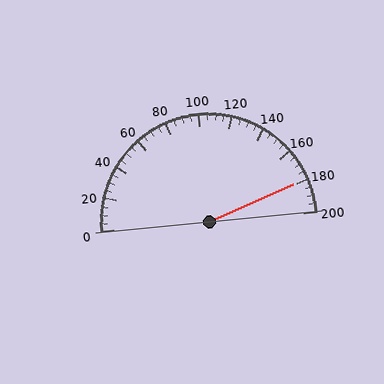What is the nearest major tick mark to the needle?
The nearest major tick mark is 180.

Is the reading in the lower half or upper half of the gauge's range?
The reading is in the upper half of the range (0 to 200).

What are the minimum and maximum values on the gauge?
The gauge ranges from 0 to 200.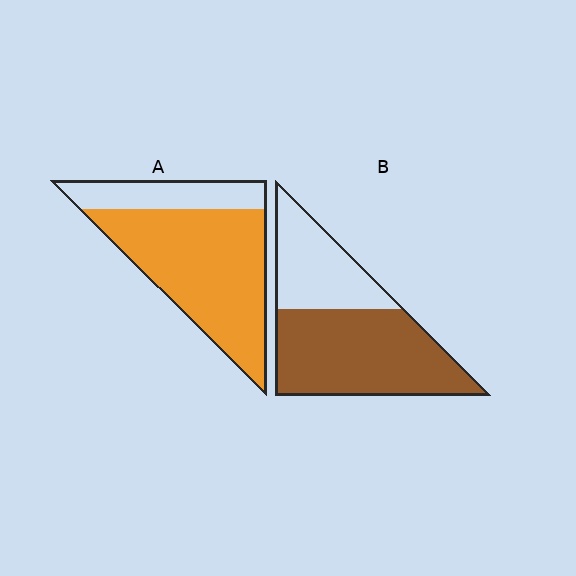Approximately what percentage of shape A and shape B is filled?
A is approximately 75% and B is approximately 65%.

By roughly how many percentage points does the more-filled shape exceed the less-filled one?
By roughly 10 percentage points (A over B).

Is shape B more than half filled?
Yes.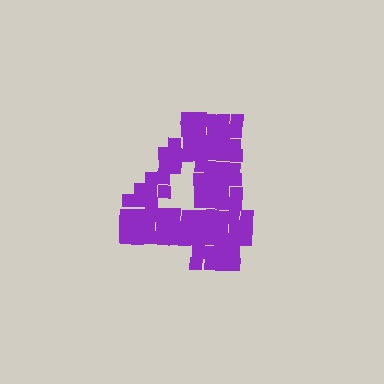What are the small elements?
The small elements are squares.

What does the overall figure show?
The overall figure shows the digit 4.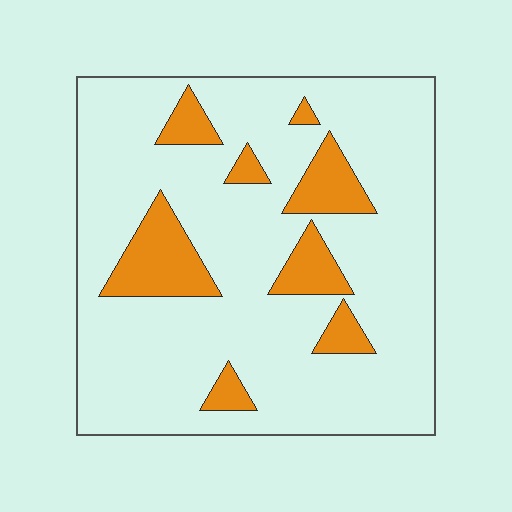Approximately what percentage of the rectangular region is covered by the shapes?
Approximately 15%.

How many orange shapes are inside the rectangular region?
8.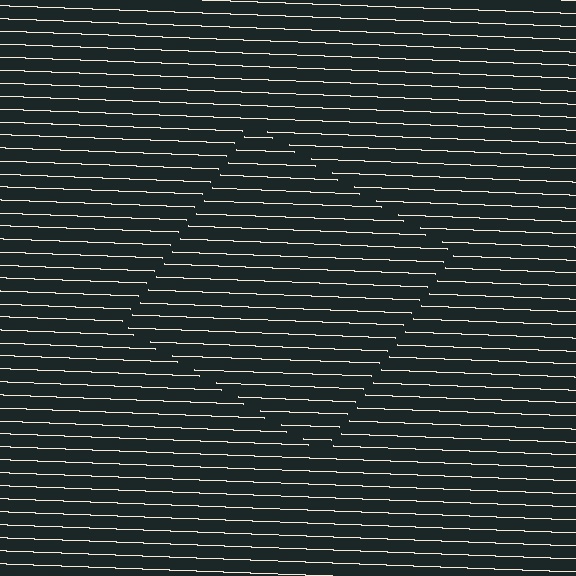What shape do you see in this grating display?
An illusory square. The interior of the shape contains the same grating, shifted by half a period — the contour is defined by the phase discontinuity where line-ends from the inner and outer gratings abut.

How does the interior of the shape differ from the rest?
The interior of the shape contains the same grating, shifted by half a period — the contour is defined by the phase discontinuity where line-ends from the inner and outer gratings abut.